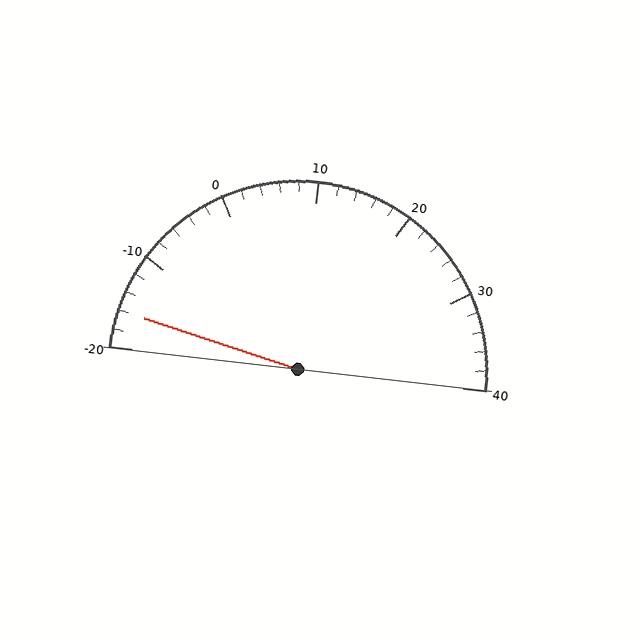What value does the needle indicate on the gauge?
The needle indicates approximately -16.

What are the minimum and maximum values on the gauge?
The gauge ranges from -20 to 40.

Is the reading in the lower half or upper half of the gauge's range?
The reading is in the lower half of the range (-20 to 40).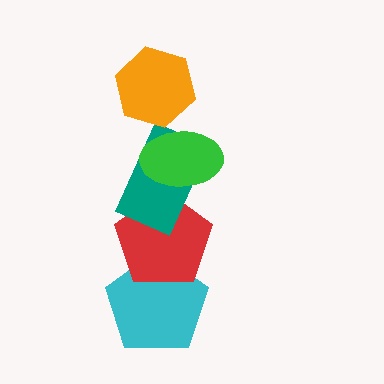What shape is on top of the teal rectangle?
The green ellipse is on top of the teal rectangle.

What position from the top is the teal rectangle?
The teal rectangle is 3rd from the top.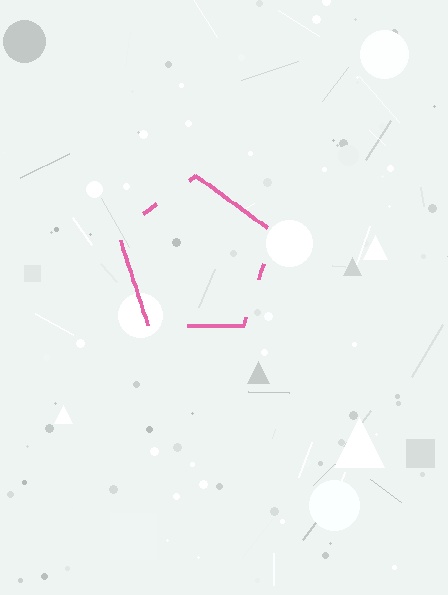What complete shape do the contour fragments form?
The contour fragments form a pentagon.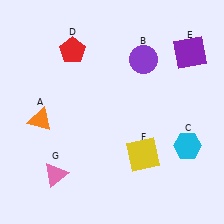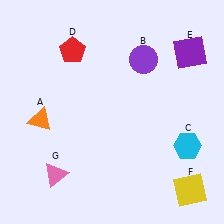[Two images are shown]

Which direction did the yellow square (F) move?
The yellow square (F) moved right.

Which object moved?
The yellow square (F) moved right.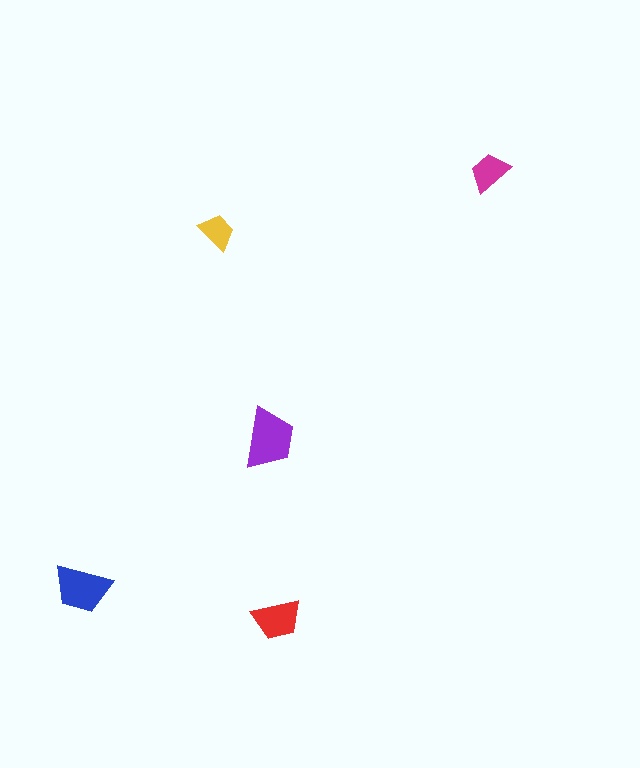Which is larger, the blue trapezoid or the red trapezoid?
The blue one.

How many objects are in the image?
There are 5 objects in the image.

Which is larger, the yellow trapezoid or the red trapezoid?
The red one.